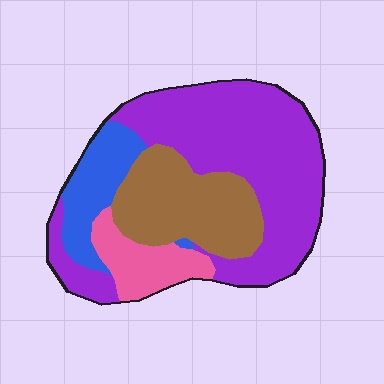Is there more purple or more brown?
Purple.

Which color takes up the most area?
Purple, at roughly 50%.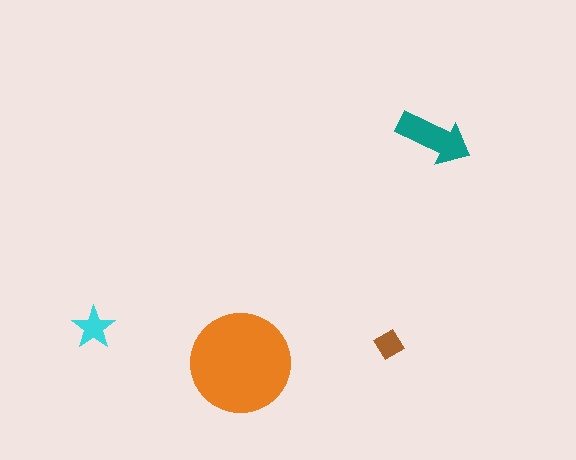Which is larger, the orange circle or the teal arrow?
The orange circle.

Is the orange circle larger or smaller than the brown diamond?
Larger.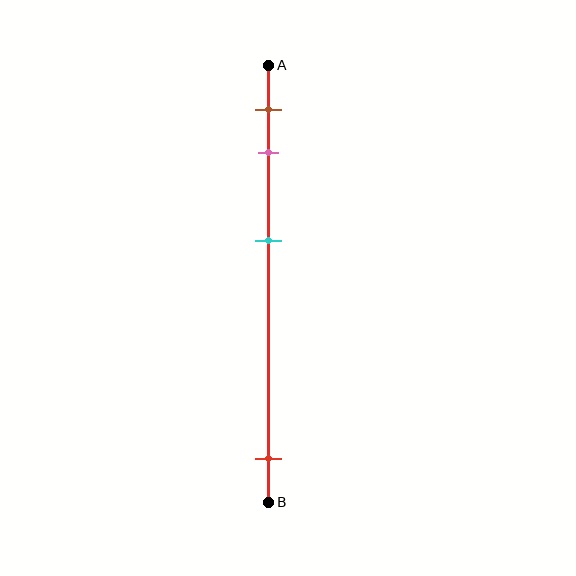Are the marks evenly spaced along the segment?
No, the marks are not evenly spaced.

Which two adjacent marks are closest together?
The brown and pink marks are the closest adjacent pair.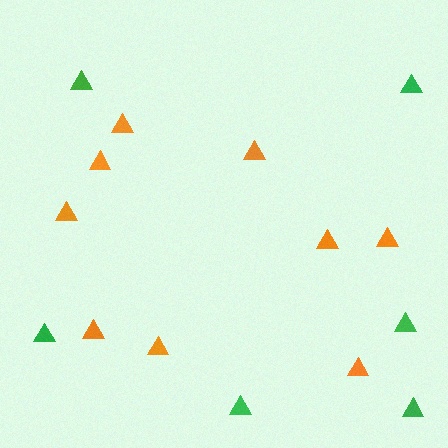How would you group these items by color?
There are 2 groups: one group of green triangles (6) and one group of orange triangles (9).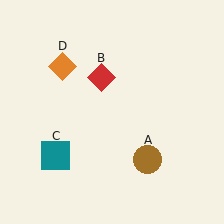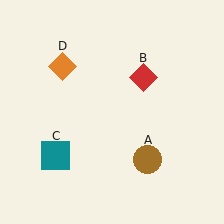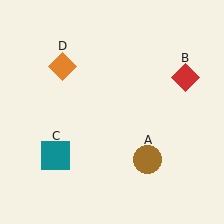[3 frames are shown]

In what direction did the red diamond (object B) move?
The red diamond (object B) moved right.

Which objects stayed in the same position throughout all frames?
Brown circle (object A) and teal square (object C) and orange diamond (object D) remained stationary.